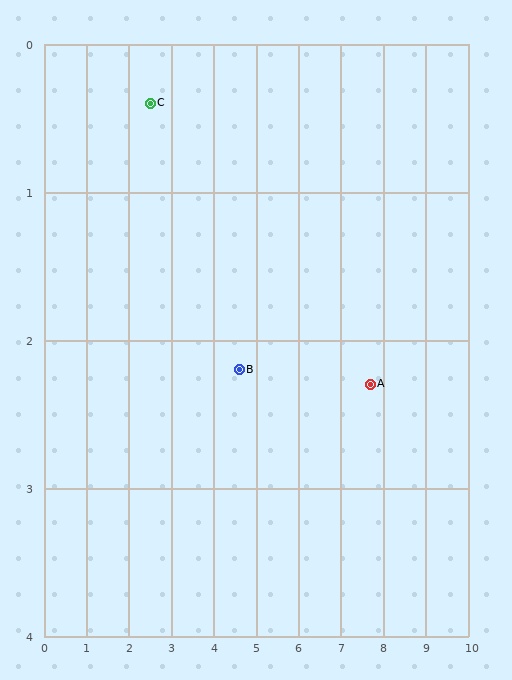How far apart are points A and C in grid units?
Points A and C are about 5.5 grid units apart.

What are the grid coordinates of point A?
Point A is at approximately (7.7, 2.3).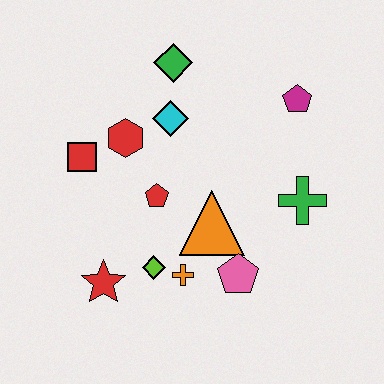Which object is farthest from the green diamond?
The red star is farthest from the green diamond.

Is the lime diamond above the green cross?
No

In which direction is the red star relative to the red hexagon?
The red star is below the red hexagon.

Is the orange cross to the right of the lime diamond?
Yes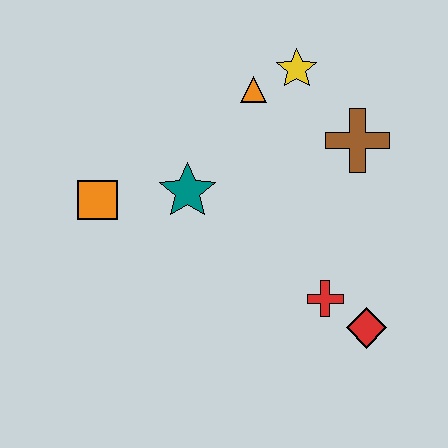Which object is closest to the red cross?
The red diamond is closest to the red cross.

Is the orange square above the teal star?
No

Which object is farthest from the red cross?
The orange square is farthest from the red cross.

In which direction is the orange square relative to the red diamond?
The orange square is to the left of the red diamond.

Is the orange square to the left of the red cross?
Yes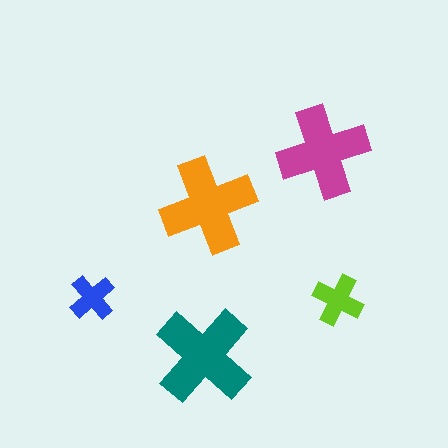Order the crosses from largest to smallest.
the teal one, the orange one, the magenta one, the lime one, the blue one.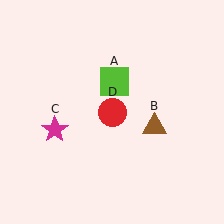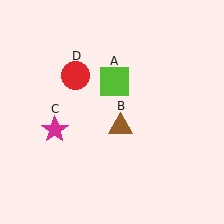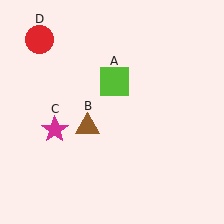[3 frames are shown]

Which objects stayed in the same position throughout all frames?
Lime square (object A) and magenta star (object C) remained stationary.